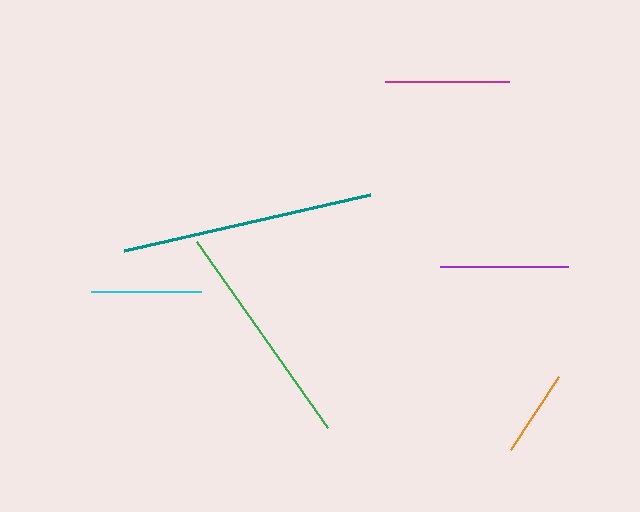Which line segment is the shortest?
The orange line is the shortest at approximately 87 pixels.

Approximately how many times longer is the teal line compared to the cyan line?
The teal line is approximately 2.3 times the length of the cyan line.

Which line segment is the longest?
The teal line is the longest at approximately 252 pixels.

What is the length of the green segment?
The green segment is approximately 227 pixels long.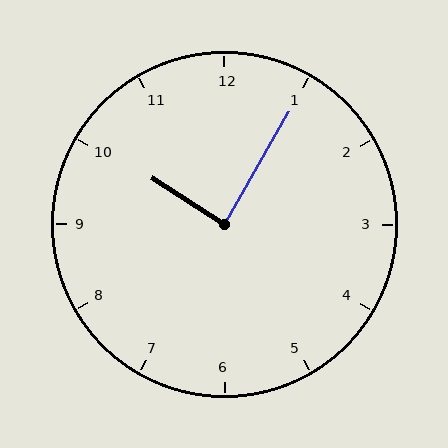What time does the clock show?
10:05.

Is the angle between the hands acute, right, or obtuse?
It is right.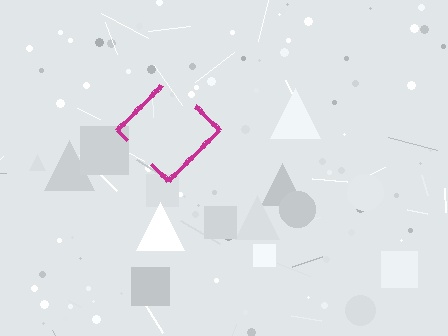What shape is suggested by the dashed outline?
The dashed outline suggests a diamond.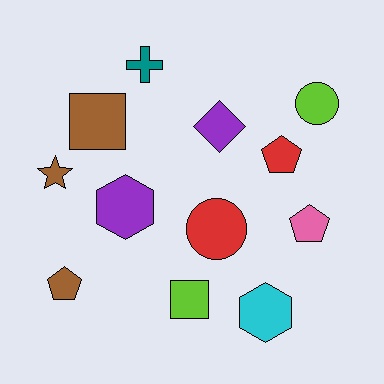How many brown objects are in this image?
There are 3 brown objects.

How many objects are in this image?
There are 12 objects.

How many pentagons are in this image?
There are 3 pentagons.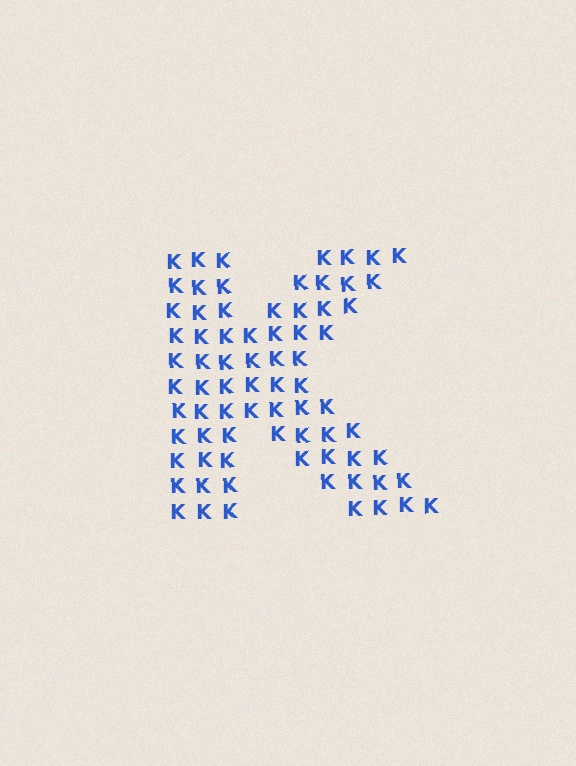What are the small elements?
The small elements are letter K's.